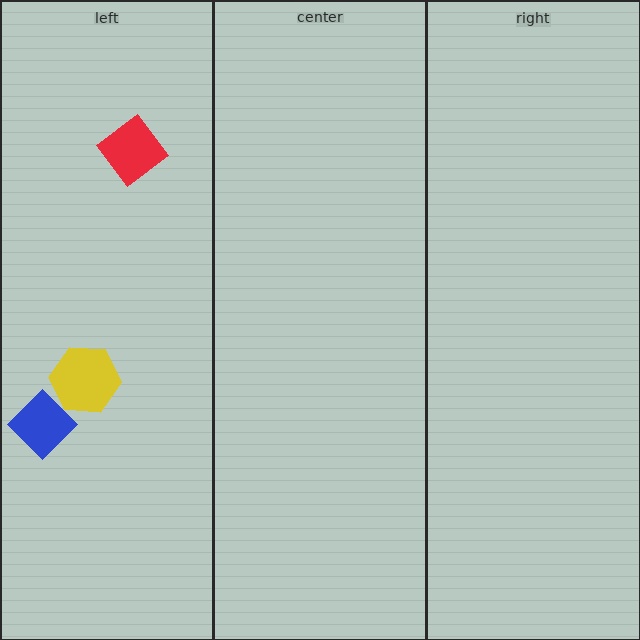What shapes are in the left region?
The red diamond, the yellow hexagon, the blue diamond.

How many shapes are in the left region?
3.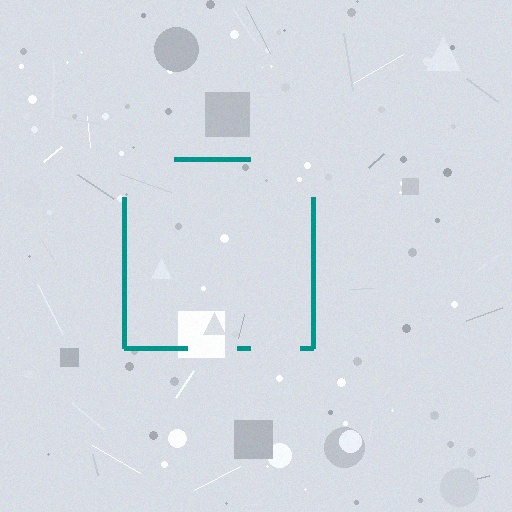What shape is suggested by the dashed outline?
The dashed outline suggests a square.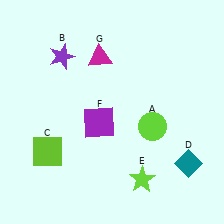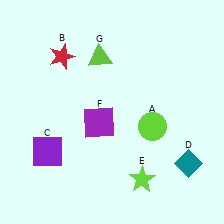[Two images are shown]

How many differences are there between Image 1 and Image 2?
There are 3 differences between the two images.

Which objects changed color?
B changed from purple to red. C changed from lime to purple. G changed from magenta to lime.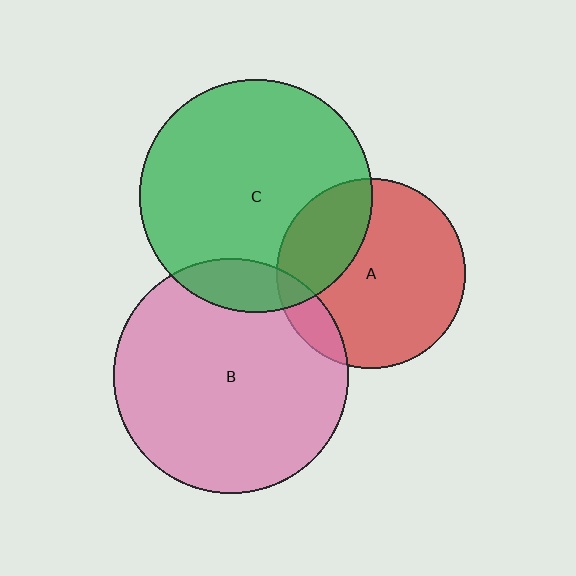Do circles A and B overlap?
Yes.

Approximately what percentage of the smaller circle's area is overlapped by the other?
Approximately 10%.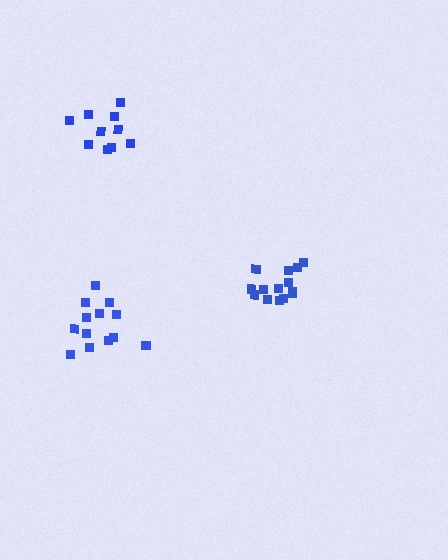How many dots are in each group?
Group 1: 13 dots, Group 2: 10 dots, Group 3: 14 dots (37 total).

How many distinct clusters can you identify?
There are 3 distinct clusters.